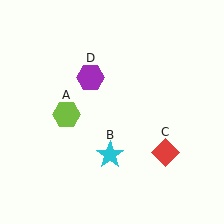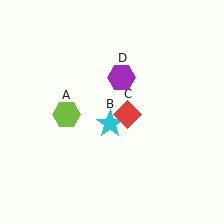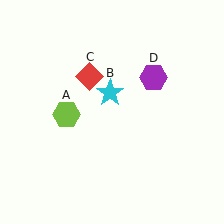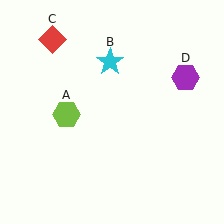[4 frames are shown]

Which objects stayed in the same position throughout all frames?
Lime hexagon (object A) remained stationary.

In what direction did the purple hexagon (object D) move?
The purple hexagon (object D) moved right.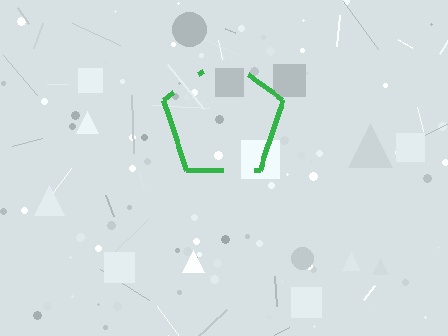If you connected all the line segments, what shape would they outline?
They would outline a pentagon.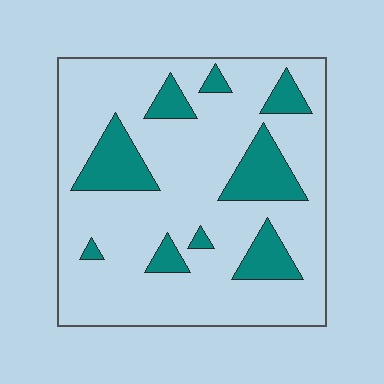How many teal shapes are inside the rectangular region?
9.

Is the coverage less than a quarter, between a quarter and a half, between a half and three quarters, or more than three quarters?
Less than a quarter.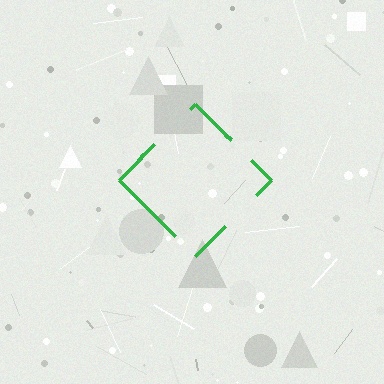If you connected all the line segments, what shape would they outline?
They would outline a diamond.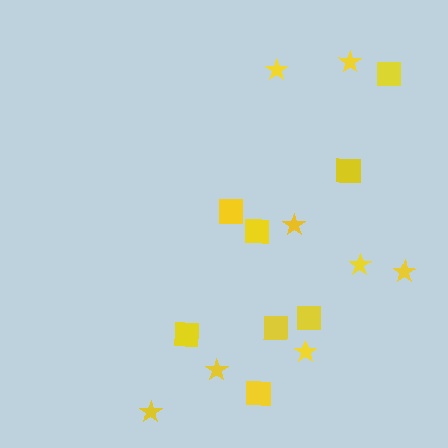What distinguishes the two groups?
There are 2 groups: one group of squares (8) and one group of stars (8).